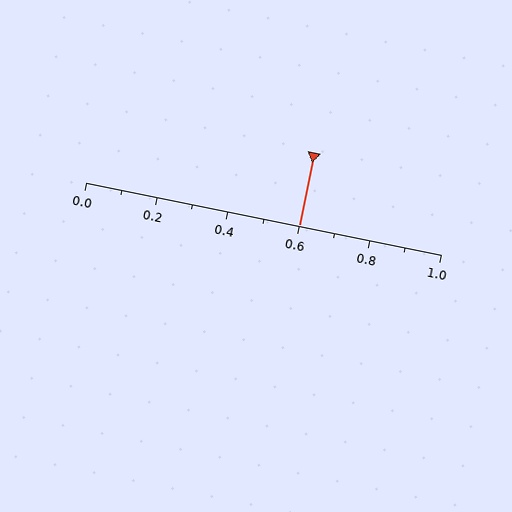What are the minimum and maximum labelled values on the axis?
The axis runs from 0.0 to 1.0.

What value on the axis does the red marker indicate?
The marker indicates approximately 0.6.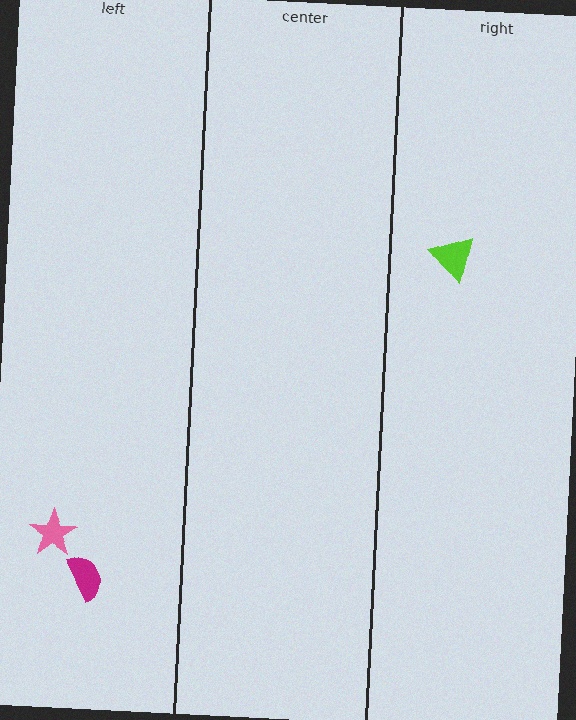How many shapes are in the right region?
1.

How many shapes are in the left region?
2.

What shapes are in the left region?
The pink star, the magenta semicircle.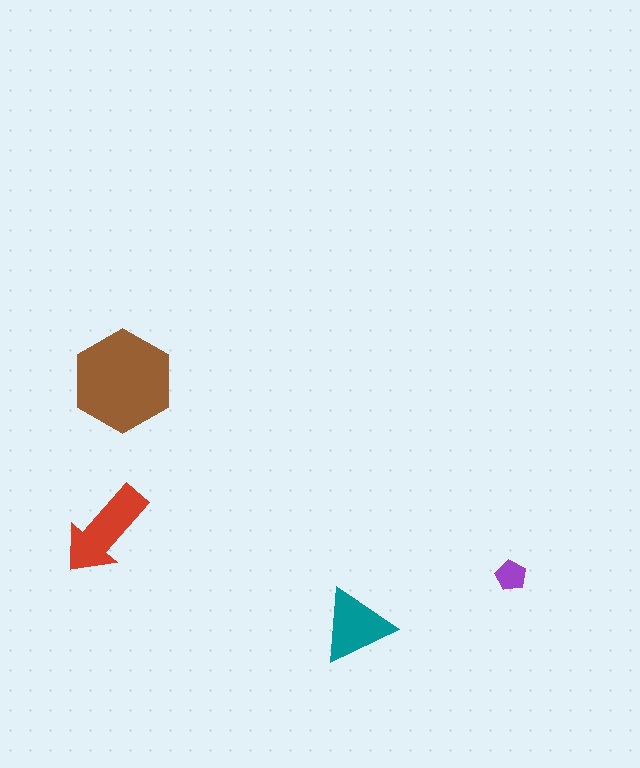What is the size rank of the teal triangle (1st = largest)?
3rd.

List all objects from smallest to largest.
The purple pentagon, the teal triangle, the red arrow, the brown hexagon.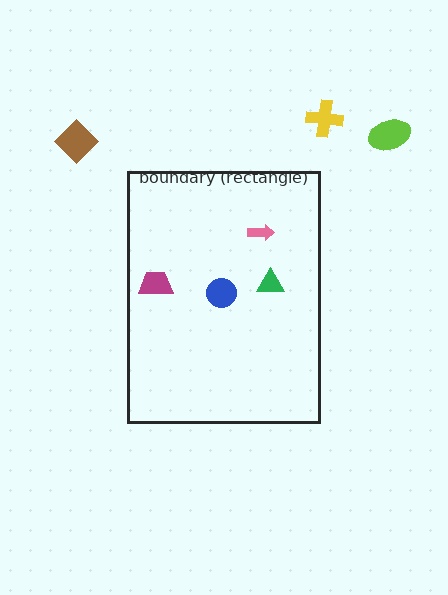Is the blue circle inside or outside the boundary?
Inside.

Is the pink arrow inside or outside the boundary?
Inside.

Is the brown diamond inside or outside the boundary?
Outside.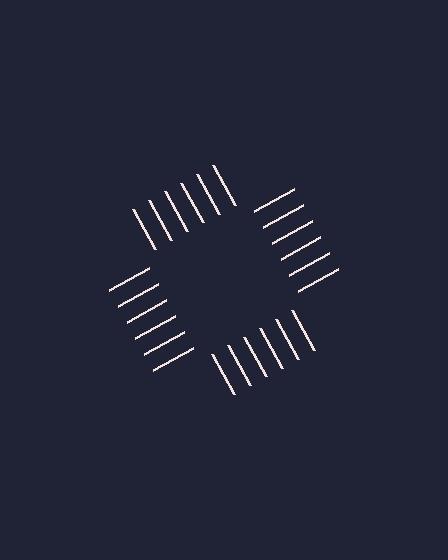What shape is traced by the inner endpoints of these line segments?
An illusory square — the line segments terminate on its edges but no continuous stroke is drawn.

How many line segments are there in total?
24 — 6 along each of the 4 edges.